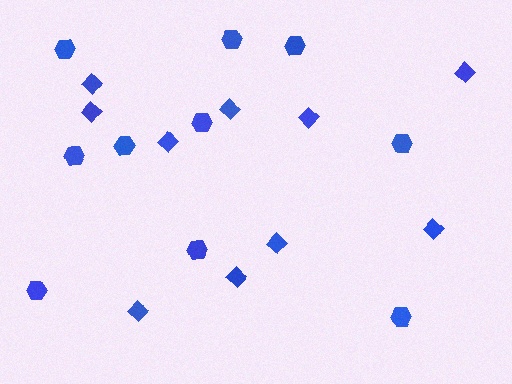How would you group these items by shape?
There are 2 groups: one group of diamonds (10) and one group of hexagons (10).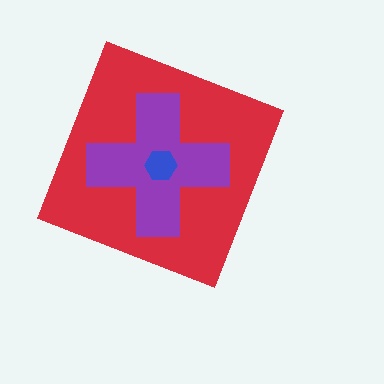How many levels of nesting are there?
3.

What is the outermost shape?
The red diamond.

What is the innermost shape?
The blue hexagon.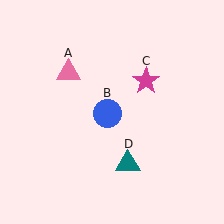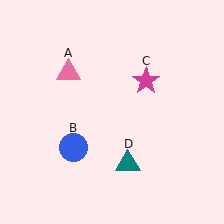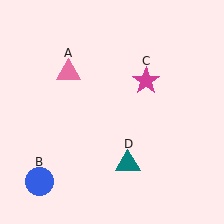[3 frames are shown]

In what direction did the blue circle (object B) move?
The blue circle (object B) moved down and to the left.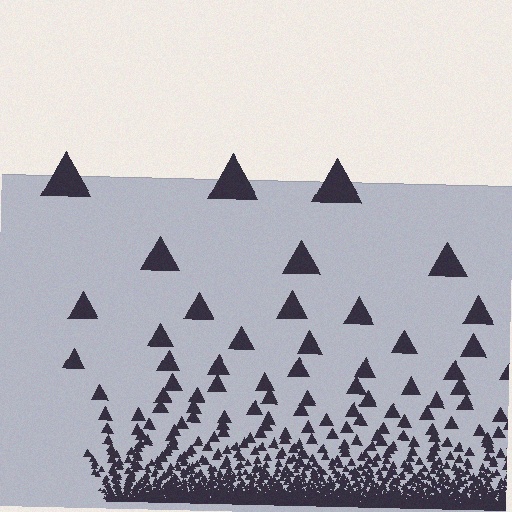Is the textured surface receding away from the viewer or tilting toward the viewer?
The surface appears to tilt toward the viewer. Texture elements get larger and sparser toward the top.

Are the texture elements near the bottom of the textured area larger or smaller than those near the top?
Smaller. The gradient is inverted — elements near the bottom are smaller and denser.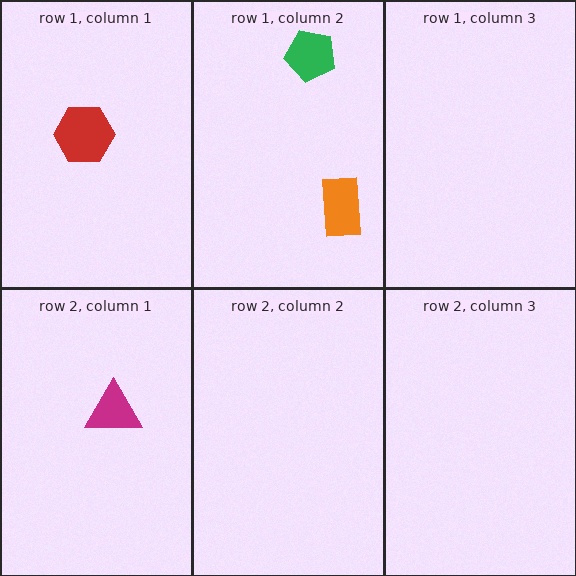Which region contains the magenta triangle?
The row 2, column 1 region.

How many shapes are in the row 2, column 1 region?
1.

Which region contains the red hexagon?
The row 1, column 1 region.